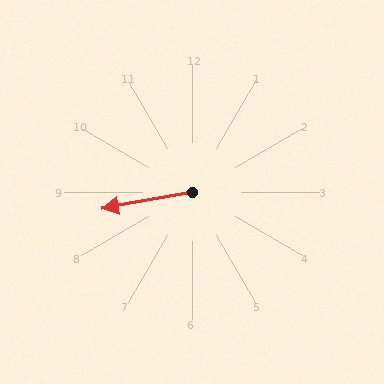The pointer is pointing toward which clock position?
Roughly 9 o'clock.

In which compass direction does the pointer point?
West.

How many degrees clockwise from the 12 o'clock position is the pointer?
Approximately 260 degrees.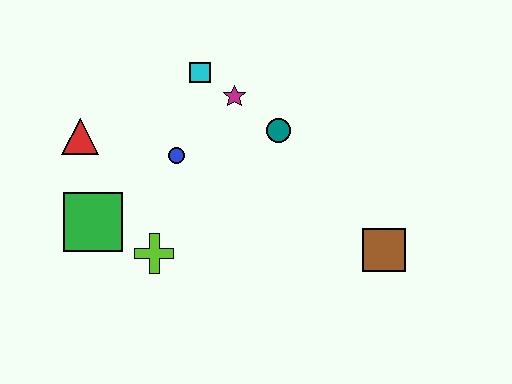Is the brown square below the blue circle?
Yes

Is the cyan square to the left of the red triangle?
No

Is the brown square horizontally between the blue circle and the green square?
No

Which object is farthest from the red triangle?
The brown square is farthest from the red triangle.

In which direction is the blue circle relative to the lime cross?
The blue circle is above the lime cross.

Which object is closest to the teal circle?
The magenta star is closest to the teal circle.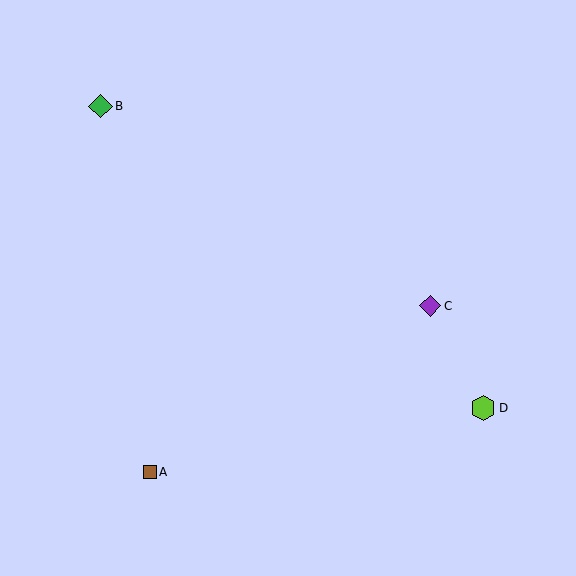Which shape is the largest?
The lime hexagon (labeled D) is the largest.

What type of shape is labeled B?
Shape B is a green diamond.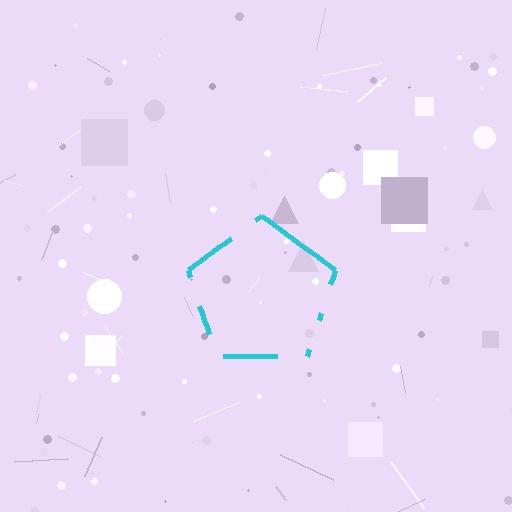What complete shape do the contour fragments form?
The contour fragments form a pentagon.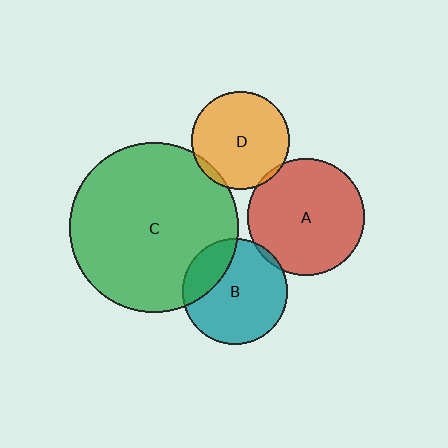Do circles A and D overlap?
Yes.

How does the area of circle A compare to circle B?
Approximately 1.2 times.